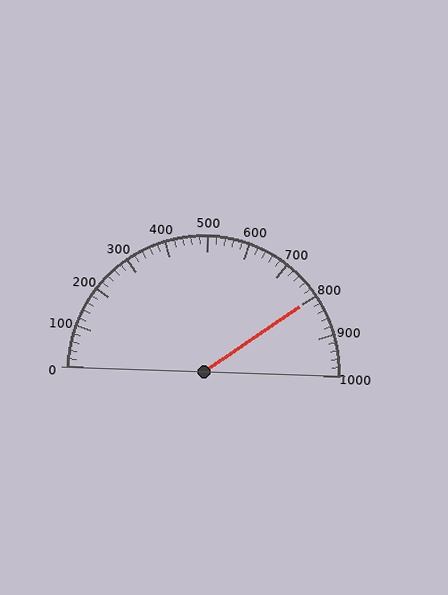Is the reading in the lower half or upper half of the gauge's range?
The reading is in the upper half of the range (0 to 1000).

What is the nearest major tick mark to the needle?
The nearest major tick mark is 800.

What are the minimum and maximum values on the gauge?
The gauge ranges from 0 to 1000.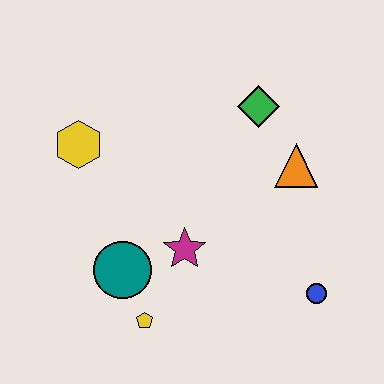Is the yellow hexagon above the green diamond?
No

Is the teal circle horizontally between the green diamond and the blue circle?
No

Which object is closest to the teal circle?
The yellow pentagon is closest to the teal circle.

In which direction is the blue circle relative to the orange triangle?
The blue circle is below the orange triangle.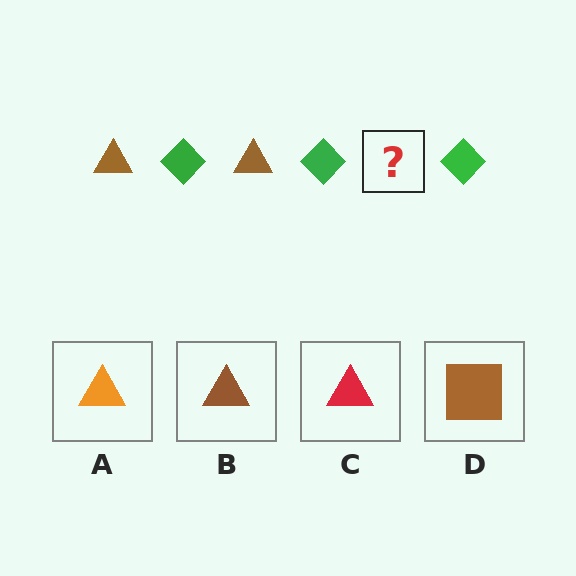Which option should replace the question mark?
Option B.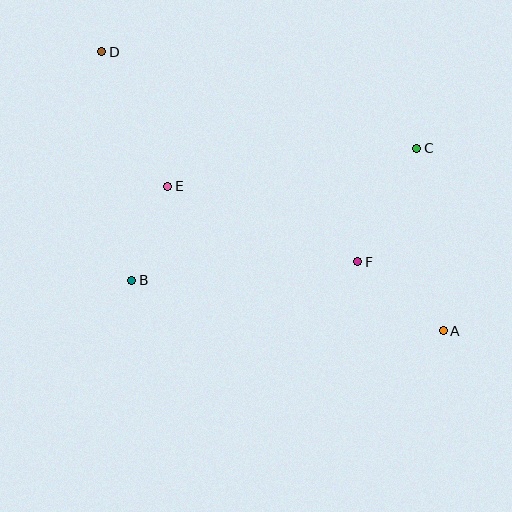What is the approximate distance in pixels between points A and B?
The distance between A and B is approximately 315 pixels.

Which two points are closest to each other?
Points B and E are closest to each other.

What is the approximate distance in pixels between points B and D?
The distance between B and D is approximately 231 pixels.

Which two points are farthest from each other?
Points A and D are farthest from each other.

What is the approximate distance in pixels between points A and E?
The distance between A and E is approximately 311 pixels.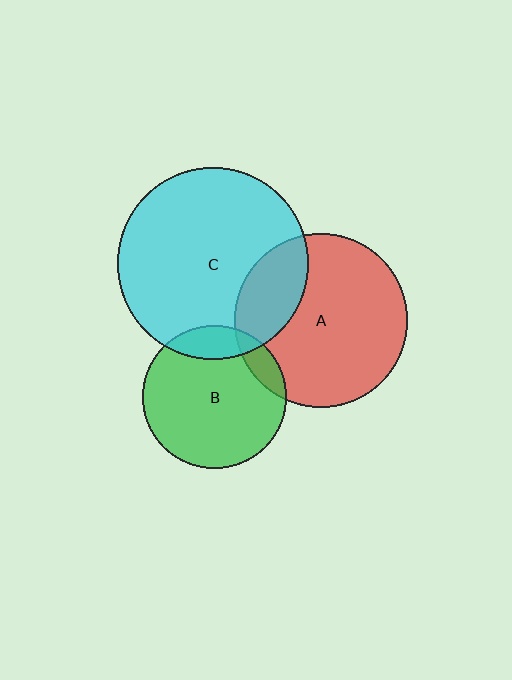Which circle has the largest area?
Circle C (cyan).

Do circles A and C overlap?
Yes.